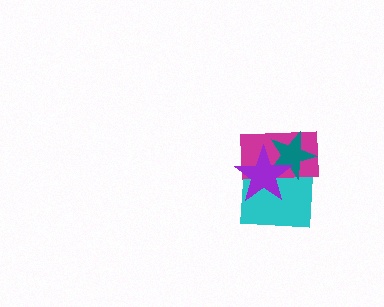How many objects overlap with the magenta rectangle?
3 objects overlap with the magenta rectangle.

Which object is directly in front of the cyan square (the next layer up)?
The magenta rectangle is directly in front of the cyan square.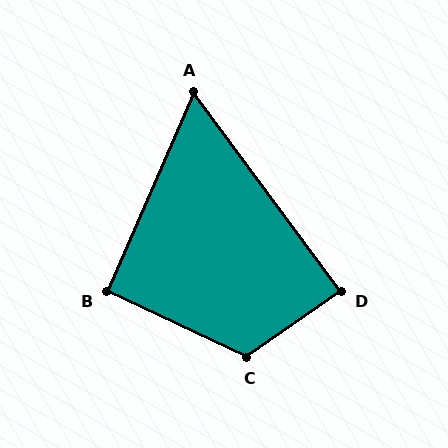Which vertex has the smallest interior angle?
A, at approximately 60 degrees.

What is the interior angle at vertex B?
Approximately 92 degrees (approximately right).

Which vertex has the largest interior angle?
C, at approximately 120 degrees.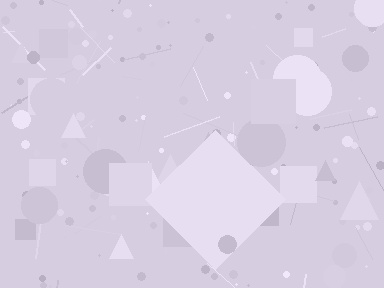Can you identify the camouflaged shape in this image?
The camouflaged shape is a diamond.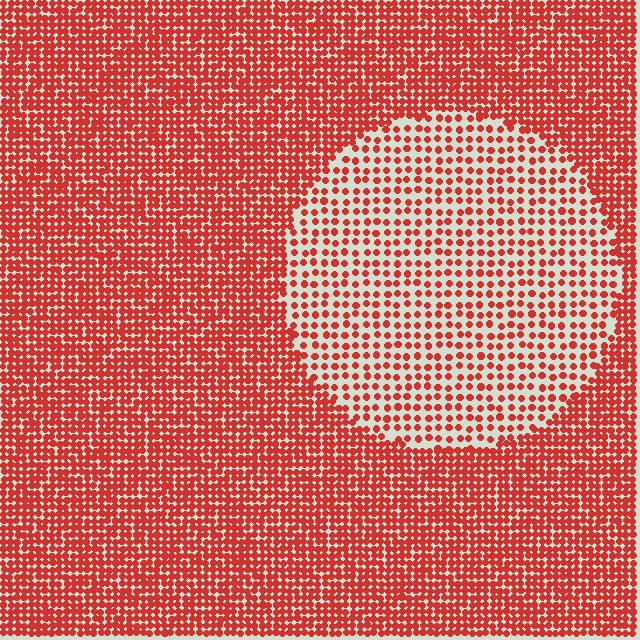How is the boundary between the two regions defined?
The boundary is defined by a change in element density (approximately 2.2x ratio). All elements are the same color, size, and shape.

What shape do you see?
I see a circle.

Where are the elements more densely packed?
The elements are more densely packed outside the circle boundary.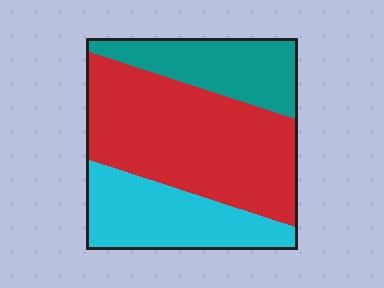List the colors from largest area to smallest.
From largest to smallest: red, cyan, teal.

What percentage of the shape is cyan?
Cyan covers roughly 25% of the shape.